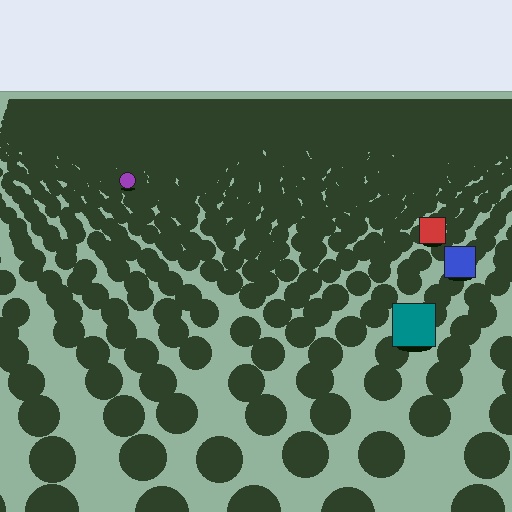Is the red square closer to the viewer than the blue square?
No. The blue square is closer — you can tell from the texture gradient: the ground texture is coarser near it.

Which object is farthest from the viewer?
The purple circle is farthest from the viewer. It appears smaller and the ground texture around it is denser.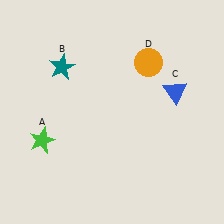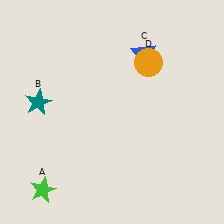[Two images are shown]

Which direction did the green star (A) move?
The green star (A) moved down.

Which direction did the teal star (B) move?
The teal star (B) moved down.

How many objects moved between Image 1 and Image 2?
3 objects moved between the two images.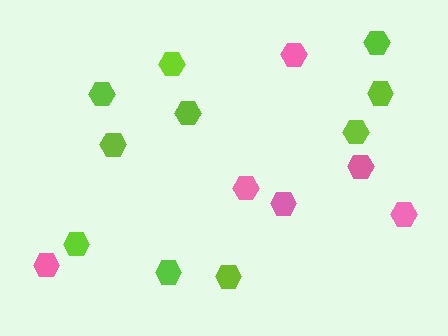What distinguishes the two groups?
There are 2 groups: one group of lime hexagons (10) and one group of pink hexagons (6).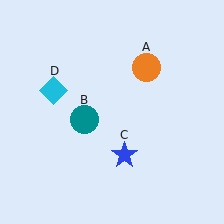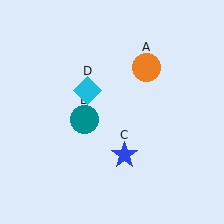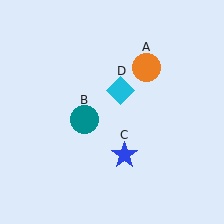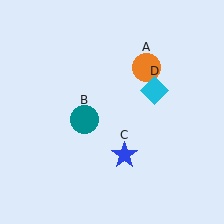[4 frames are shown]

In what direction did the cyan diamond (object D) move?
The cyan diamond (object D) moved right.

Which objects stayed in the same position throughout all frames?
Orange circle (object A) and teal circle (object B) and blue star (object C) remained stationary.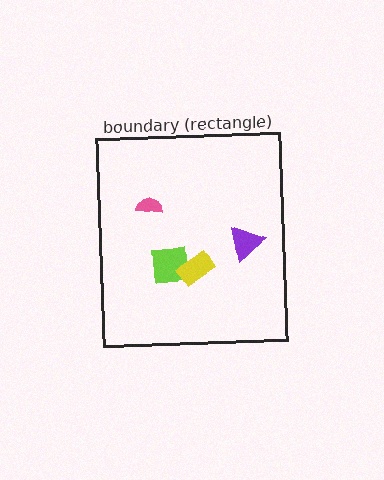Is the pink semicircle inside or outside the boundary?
Inside.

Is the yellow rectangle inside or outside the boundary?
Inside.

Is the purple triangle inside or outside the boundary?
Inside.